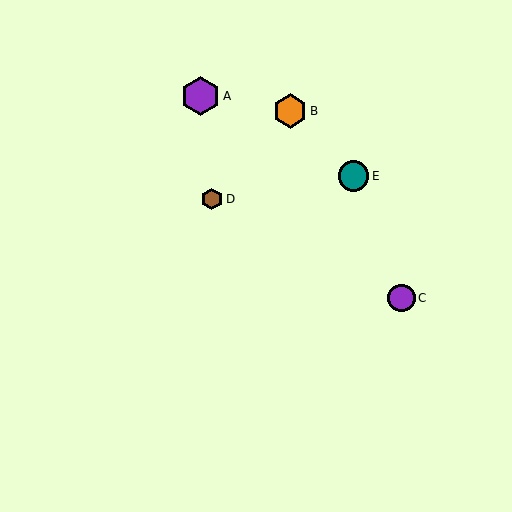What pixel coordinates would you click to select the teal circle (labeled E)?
Click at (353, 176) to select the teal circle E.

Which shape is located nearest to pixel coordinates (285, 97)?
The orange hexagon (labeled B) at (290, 111) is nearest to that location.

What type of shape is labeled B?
Shape B is an orange hexagon.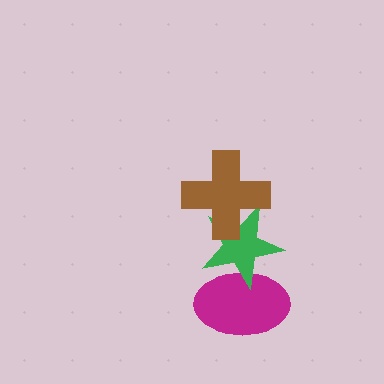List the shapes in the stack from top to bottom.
From top to bottom: the brown cross, the green star, the magenta ellipse.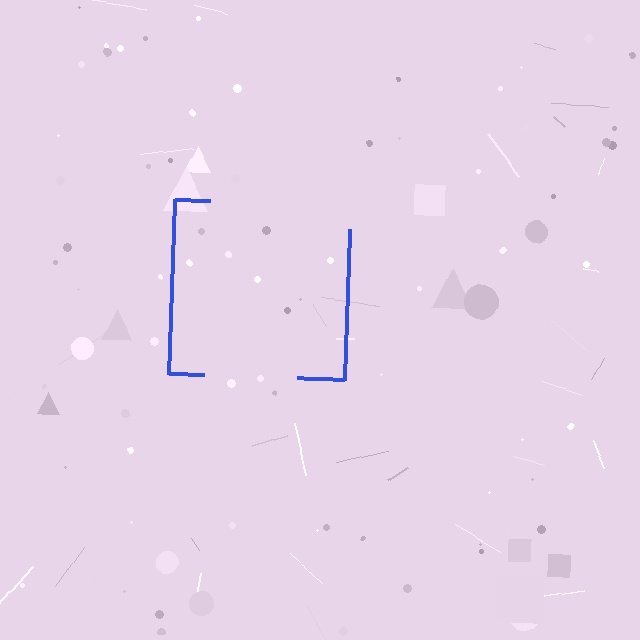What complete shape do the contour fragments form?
The contour fragments form a square.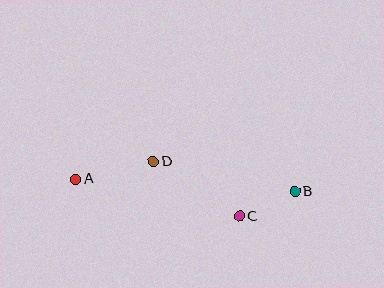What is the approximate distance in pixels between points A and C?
The distance between A and C is approximately 168 pixels.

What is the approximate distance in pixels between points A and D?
The distance between A and D is approximately 80 pixels.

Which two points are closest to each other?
Points B and C are closest to each other.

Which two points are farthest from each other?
Points A and B are farthest from each other.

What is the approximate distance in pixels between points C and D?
The distance between C and D is approximately 102 pixels.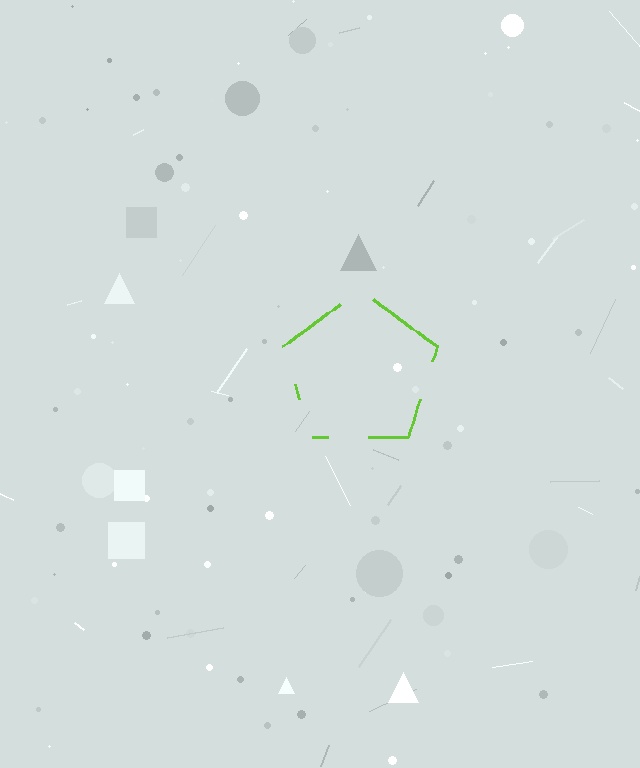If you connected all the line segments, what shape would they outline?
They would outline a pentagon.